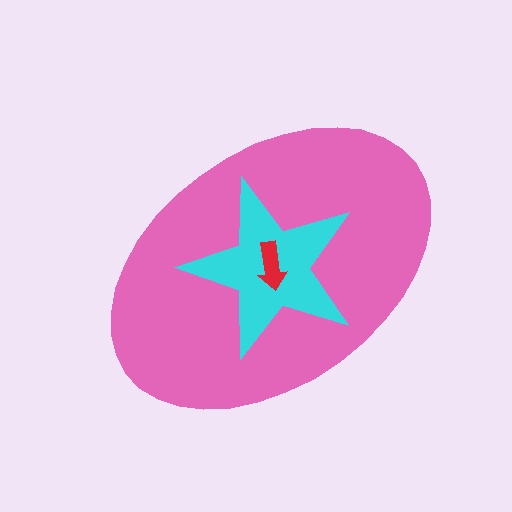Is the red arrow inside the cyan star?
Yes.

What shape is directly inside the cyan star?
The red arrow.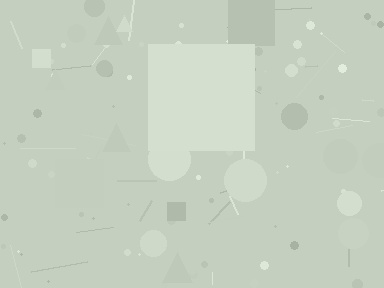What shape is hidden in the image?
A square is hidden in the image.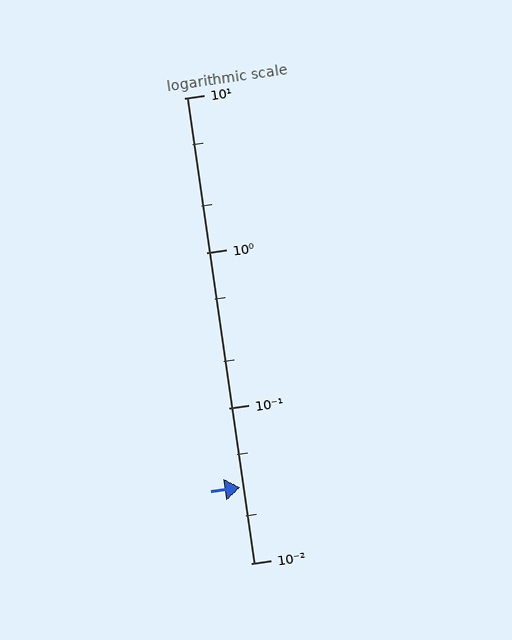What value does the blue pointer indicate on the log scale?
The pointer indicates approximately 0.031.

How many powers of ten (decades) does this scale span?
The scale spans 3 decades, from 0.01 to 10.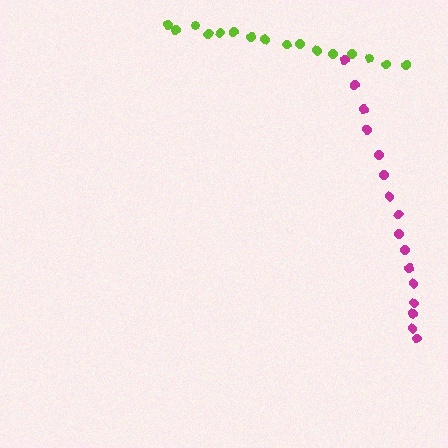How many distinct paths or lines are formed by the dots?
There are 2 distinct paths.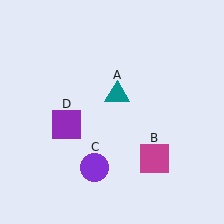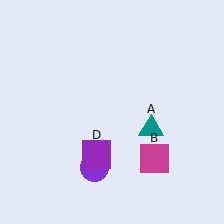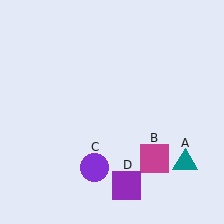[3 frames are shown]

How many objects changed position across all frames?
2 objects changed position: teal triangle (object A), purple square (object D).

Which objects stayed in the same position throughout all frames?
Magenta square (object B) and purple circle (object C) remained stationary.